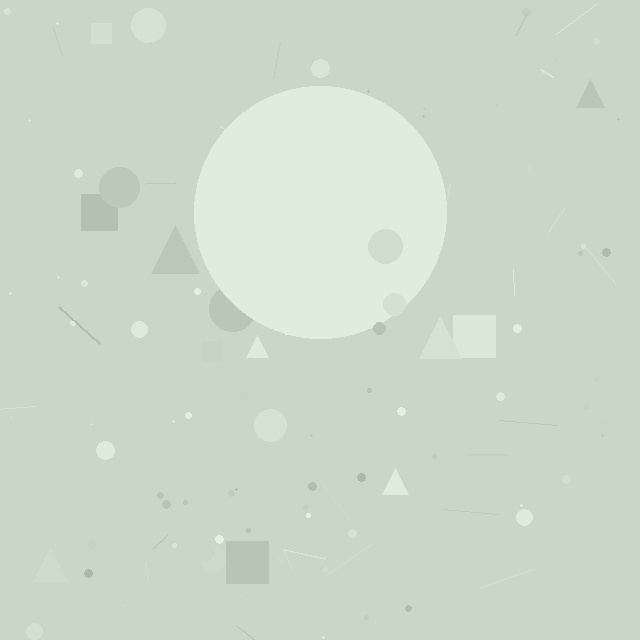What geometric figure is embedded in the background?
A circle is embedded in the background.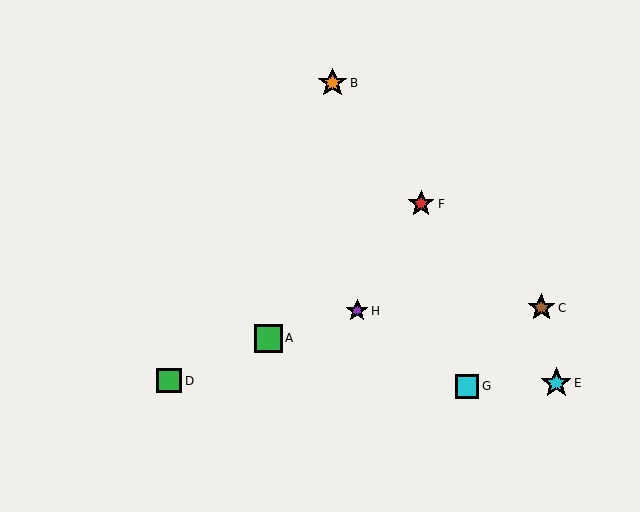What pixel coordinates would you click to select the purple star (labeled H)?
Click at (357, 311) to select the purple star H.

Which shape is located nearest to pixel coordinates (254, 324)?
The green square (labeled A) at (268, 338) is nearest to that location.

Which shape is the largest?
The cyan star (labeled E) is the largest.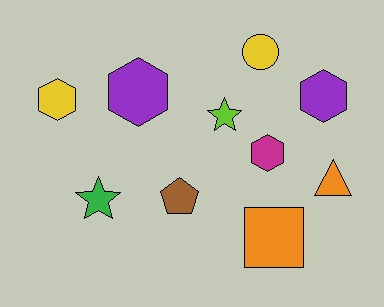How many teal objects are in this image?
There are no teal objects.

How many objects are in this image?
There are 10 objects.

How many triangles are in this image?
There is 1 triangle.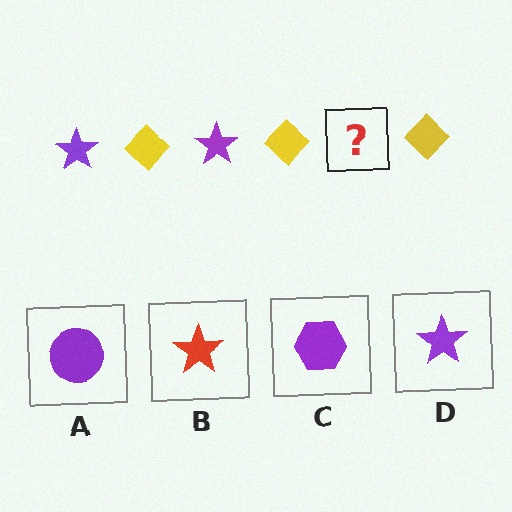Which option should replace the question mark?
Option D.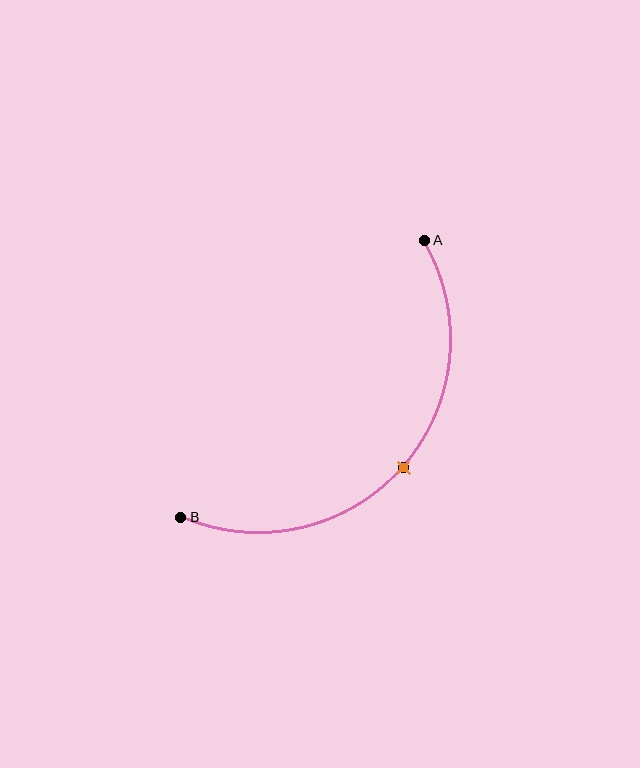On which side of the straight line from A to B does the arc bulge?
The arc bulges below and to the right of the straight line connecting A and B.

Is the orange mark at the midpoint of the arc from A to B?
Yes. The orange mark lies on the arc at equal arc-length from both A and B — it is the arc midpoint.